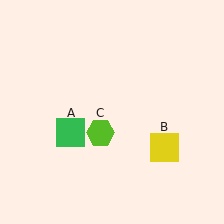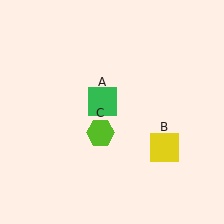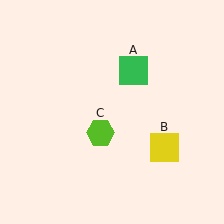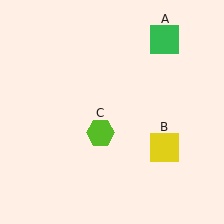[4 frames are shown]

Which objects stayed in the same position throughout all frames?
Yellow square (object B) and lime hexagon (object C) remained stationary.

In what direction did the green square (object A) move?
The green square (object A) moved up and to the right.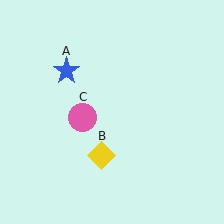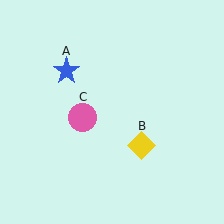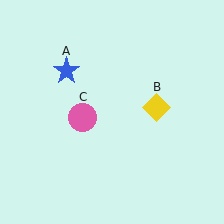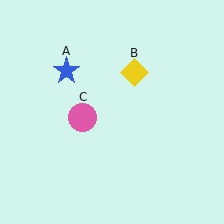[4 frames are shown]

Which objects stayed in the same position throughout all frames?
Blue star (object A) and pink circle (object C) remained stationary.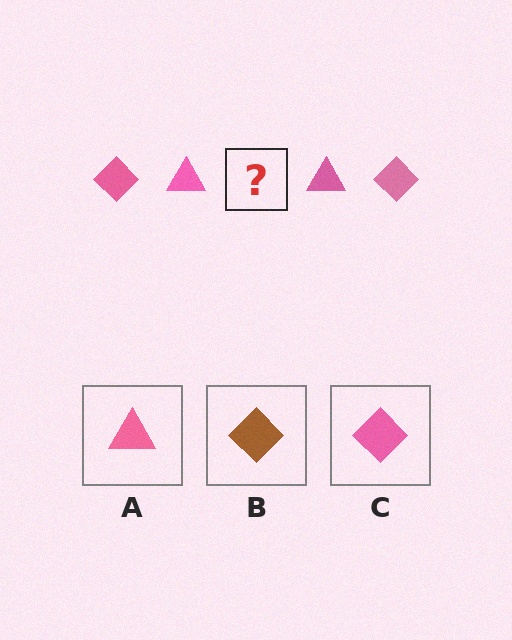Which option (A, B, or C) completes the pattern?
C.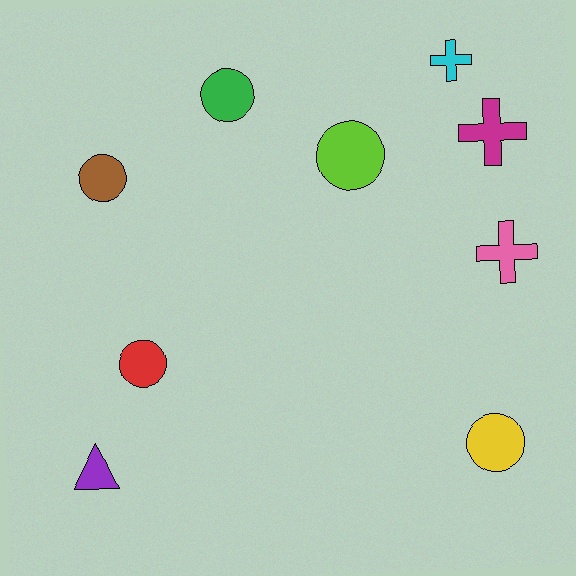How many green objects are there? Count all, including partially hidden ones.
There is 1 green object.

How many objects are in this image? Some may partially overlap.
There are 9 objects.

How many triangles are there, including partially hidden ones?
There is 1 triangle.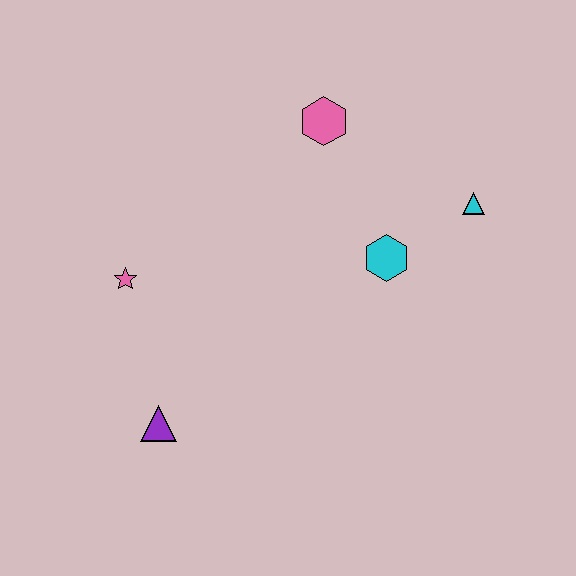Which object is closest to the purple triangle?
The pink star is closest to the purple triangle.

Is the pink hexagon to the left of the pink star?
No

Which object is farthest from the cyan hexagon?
The purple triangle is farthest from the cyan hexagon.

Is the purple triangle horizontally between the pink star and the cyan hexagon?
Yes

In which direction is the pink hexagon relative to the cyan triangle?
The pink hexagon is to the left of the cyan triangle.